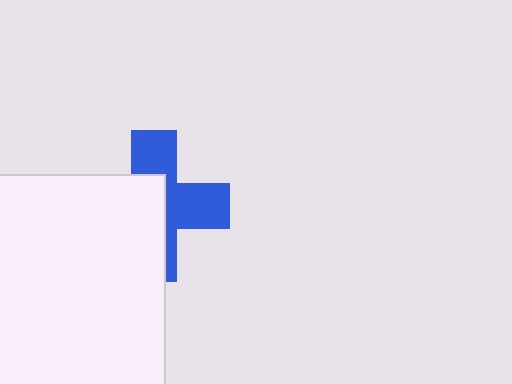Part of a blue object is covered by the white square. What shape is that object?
It is a cross.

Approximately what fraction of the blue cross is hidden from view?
Roughly 52% of the blue cross is hidden behind the white square.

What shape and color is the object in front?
The object in front is a white square.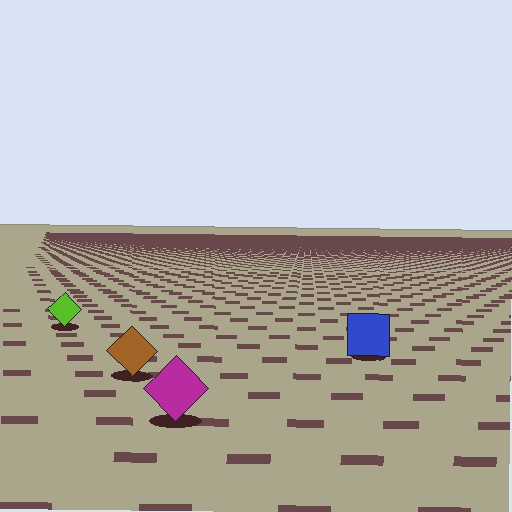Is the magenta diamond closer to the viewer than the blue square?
Yes. The magenta diamond is closer — you can tell from the texture gradient: the ground texture is coarser near it.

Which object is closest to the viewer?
The magenta diamond is closest. The texture marks near it are larger and more spread out.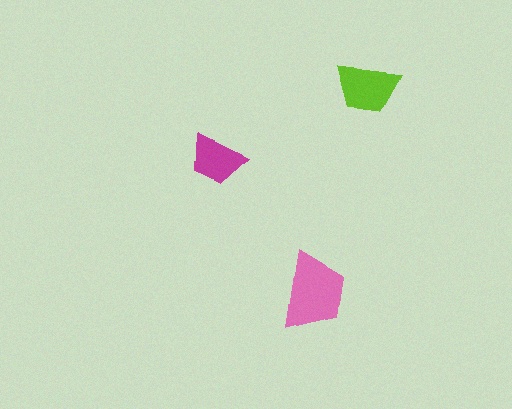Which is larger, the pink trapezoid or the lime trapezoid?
The pink one.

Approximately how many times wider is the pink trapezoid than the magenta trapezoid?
About 1.5 times wider.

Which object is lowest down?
The pink trapezoid is bottommost.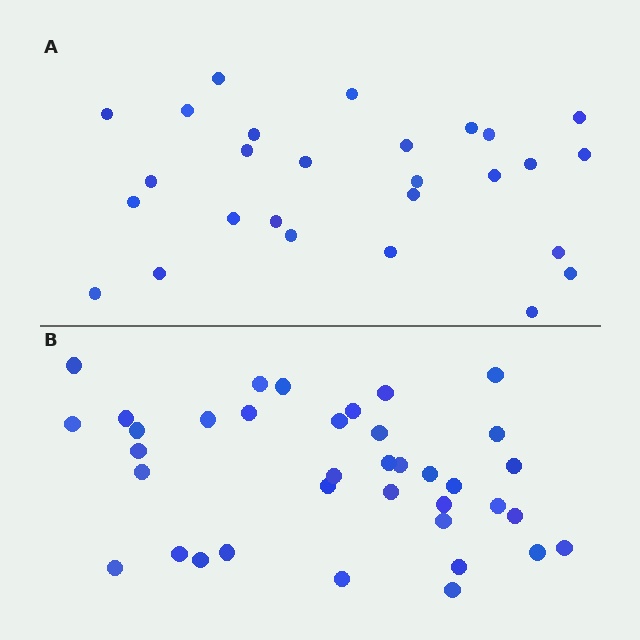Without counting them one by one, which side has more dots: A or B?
Region B (the bottom region) has more dots.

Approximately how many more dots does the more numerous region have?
Region B has roughly 10 or so more dots than region A.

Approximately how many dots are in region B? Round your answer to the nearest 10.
About 40 dots. (The exact count is 37, which rounds to 40.)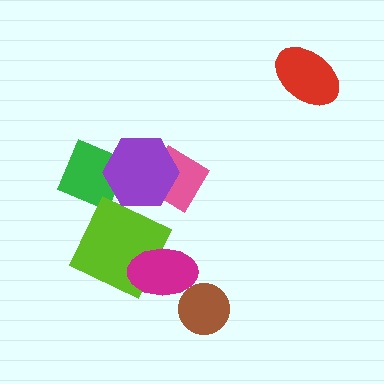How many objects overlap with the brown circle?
1 object overlaps with the brown circle.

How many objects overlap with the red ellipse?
0 objects overlap with the red ellipse.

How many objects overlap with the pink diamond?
1 object overlaps with the pink diamond.